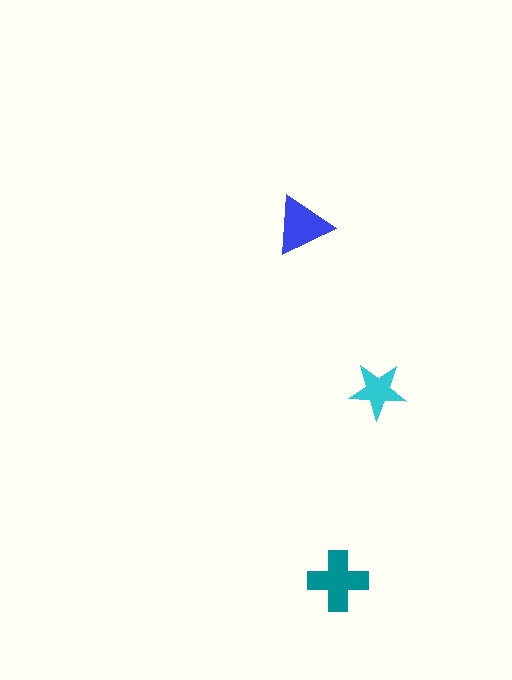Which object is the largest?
The teal cross.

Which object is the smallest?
The cyan star.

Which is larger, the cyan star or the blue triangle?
The blue triangle.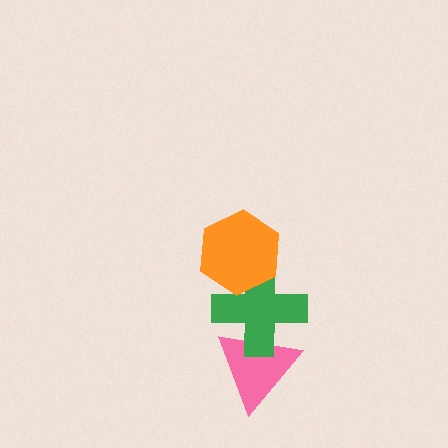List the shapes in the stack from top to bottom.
From top to bottom: the orange hexagon, the green cross, the pink triangle.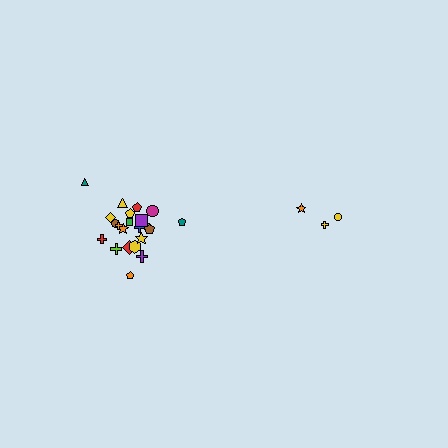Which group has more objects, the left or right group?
The left group.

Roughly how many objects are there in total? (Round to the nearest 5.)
Roughly 25 objects in total.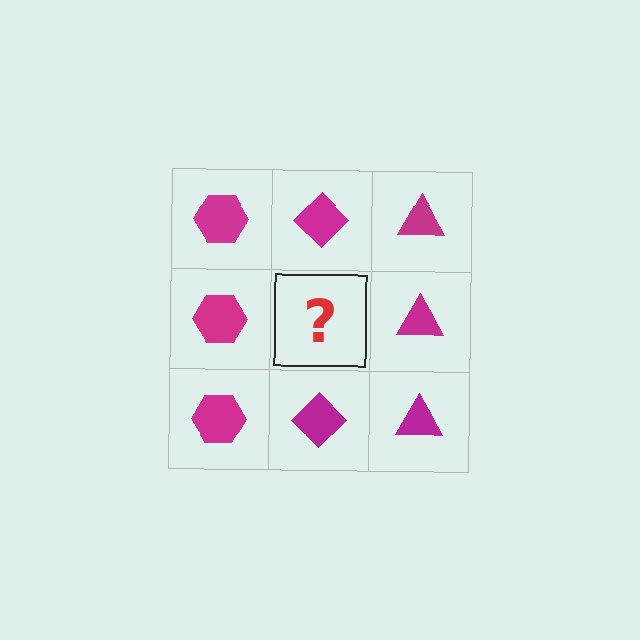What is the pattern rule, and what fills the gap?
The rule is that each column has a consistent shape. The gap should be filled with a magenta diamond.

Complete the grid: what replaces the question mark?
The question mark should be replaced with a magenta diamond.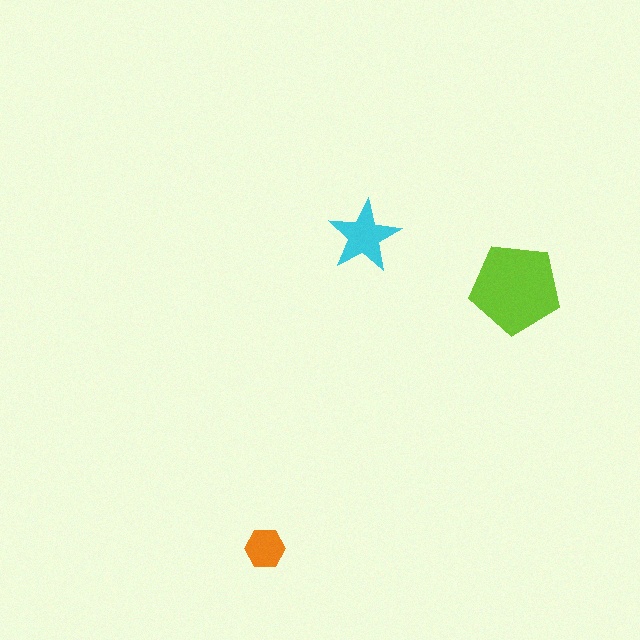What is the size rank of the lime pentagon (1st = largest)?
1st.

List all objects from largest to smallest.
The lime pentagon, the cyan star, the orange hexagon.